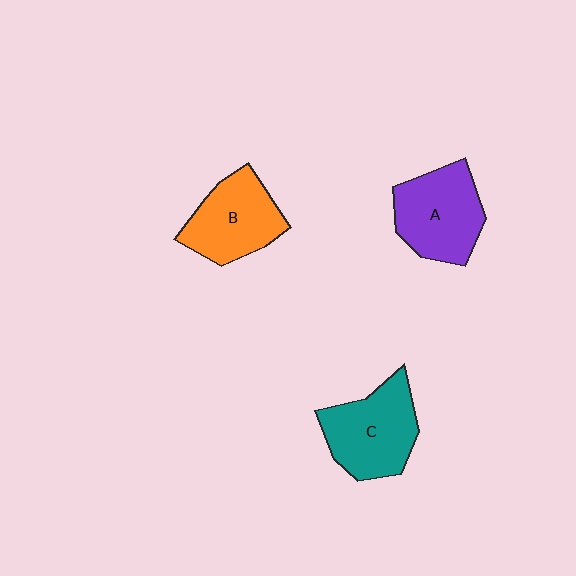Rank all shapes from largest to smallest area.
From largest to smallest: C (teal), A (purple), B (orange).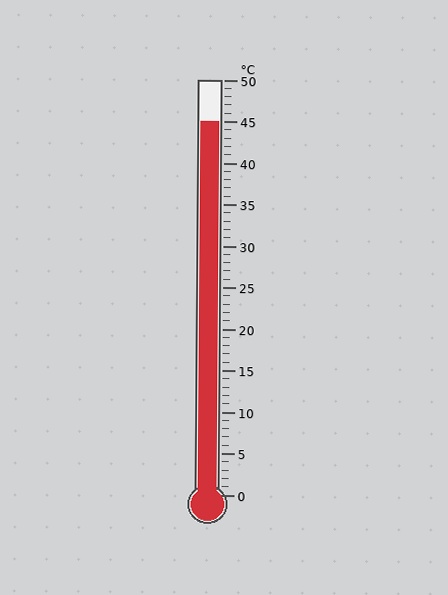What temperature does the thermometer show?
The thermometer shows approximately 45°C.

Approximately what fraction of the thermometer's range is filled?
The thermometer is filled to approximately 90% of its range.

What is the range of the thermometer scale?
The thermometer scale ranges from 0°C to 50°C.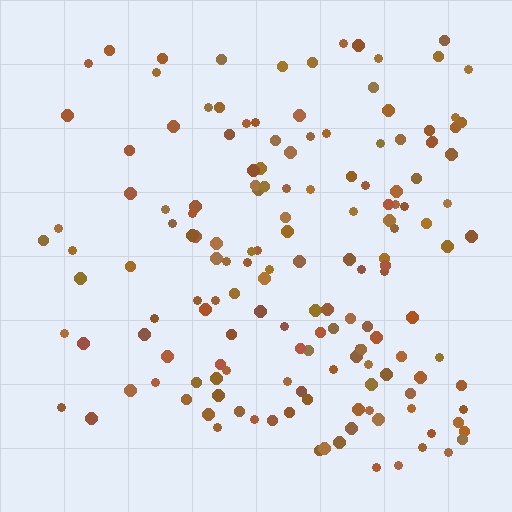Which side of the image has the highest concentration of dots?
The right.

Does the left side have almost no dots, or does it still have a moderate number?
Still a moderate number, just noticeably fewer than the right.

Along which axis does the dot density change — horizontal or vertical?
Horizontal.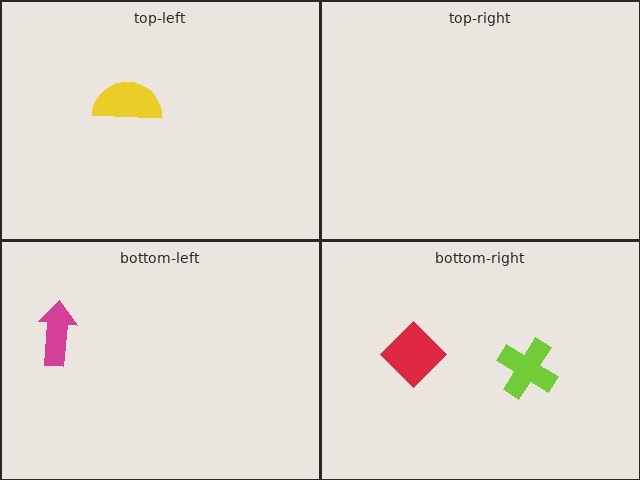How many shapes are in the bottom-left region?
1.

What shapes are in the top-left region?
The yellow semicircle.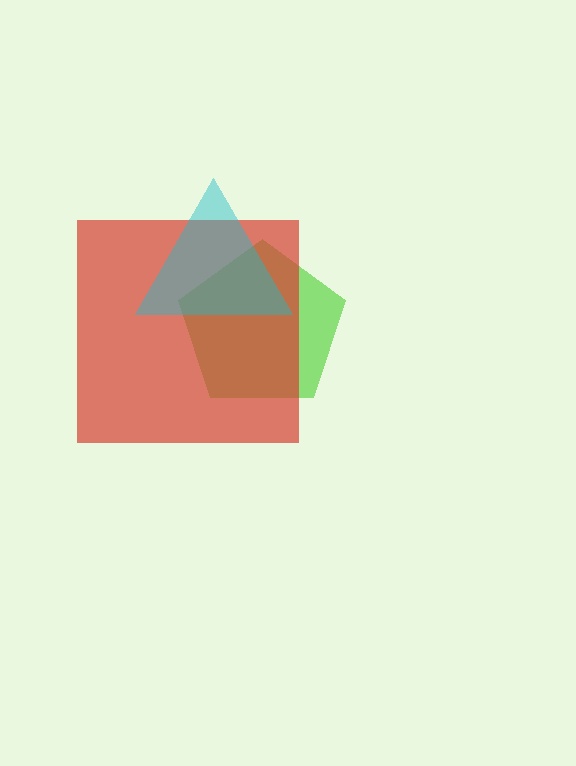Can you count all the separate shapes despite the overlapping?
Yes, there are 3 separate shapes.